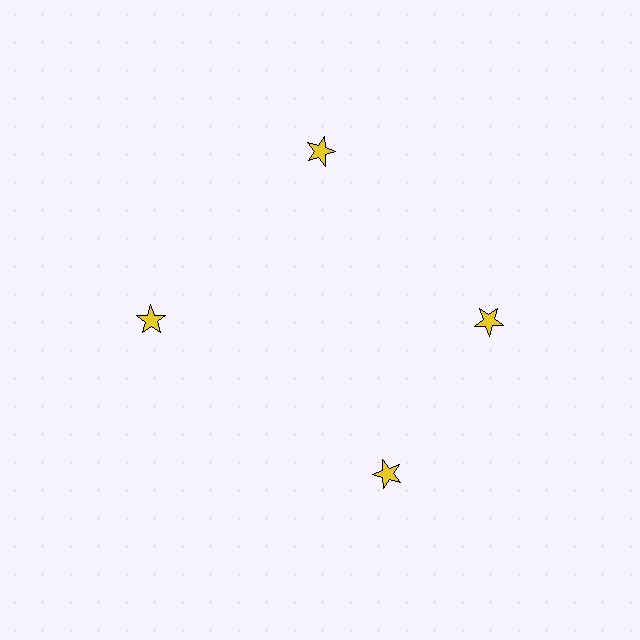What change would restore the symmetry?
The symmetry would be restored by rotating it back into even spacing with its neighbors so that all 4 stars sit at equal angles and equal distance from the center.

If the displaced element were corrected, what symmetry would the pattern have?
It would have 4-fold rotational symmetry — the pattern would map onto itself every 90 degrees.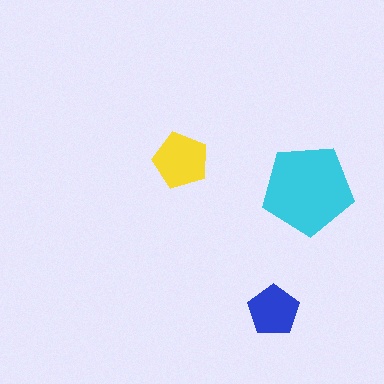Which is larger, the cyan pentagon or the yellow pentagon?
The cyan one.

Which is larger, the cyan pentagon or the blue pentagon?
The cyan one.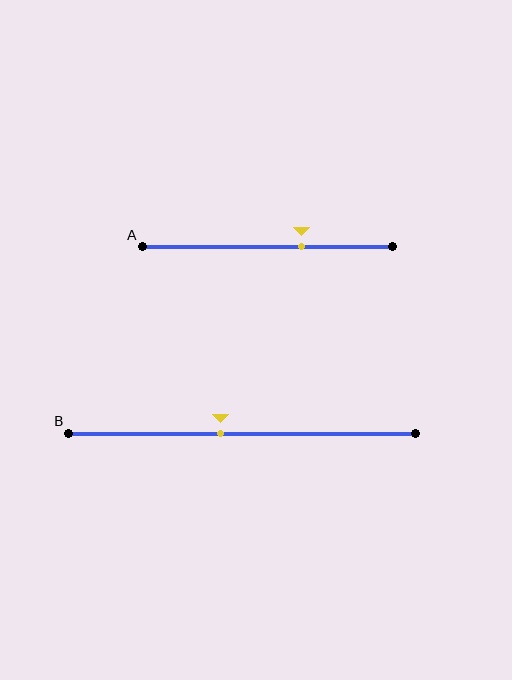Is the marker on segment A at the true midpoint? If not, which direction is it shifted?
No, the marker on segment A is shifted to the right by about 13% of the segment length.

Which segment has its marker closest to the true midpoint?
Segment B has its marker closest to the true midpoint.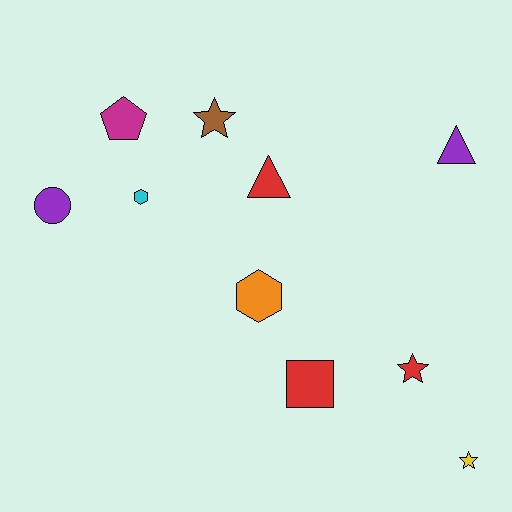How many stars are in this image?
There are 3 stars.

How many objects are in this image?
There are 10 objects.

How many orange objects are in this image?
There is 1 orange object.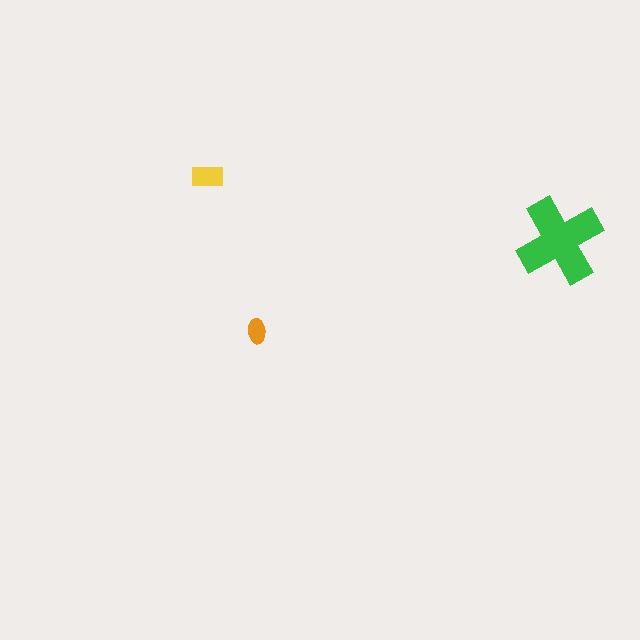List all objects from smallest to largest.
The orange ellipse, the yellow rectangle, the green cross.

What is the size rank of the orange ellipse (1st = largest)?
3rd.